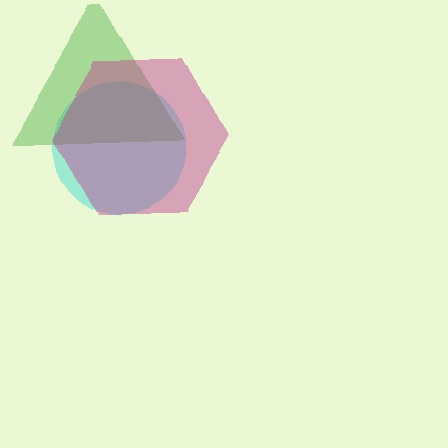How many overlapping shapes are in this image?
There are 3 overlapping shapes in the image.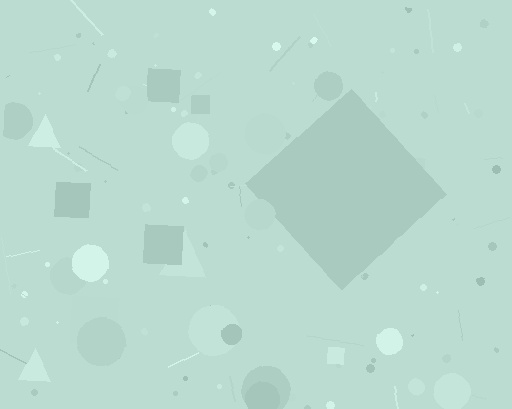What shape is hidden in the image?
A diamond is hidden in the image.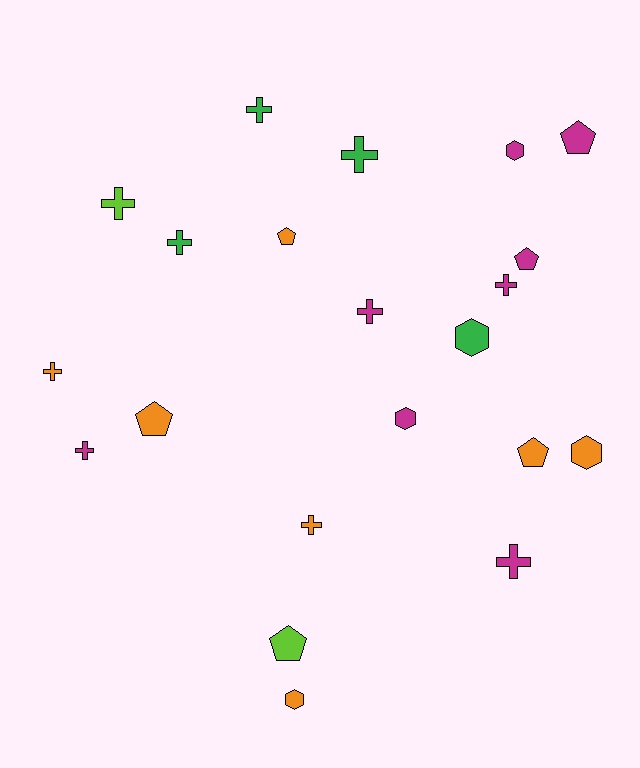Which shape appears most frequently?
Cross, with 10 objects.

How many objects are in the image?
There are 21 objects.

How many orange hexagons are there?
There are 2 orange hexagons.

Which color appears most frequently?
Magenta, with 8 objects.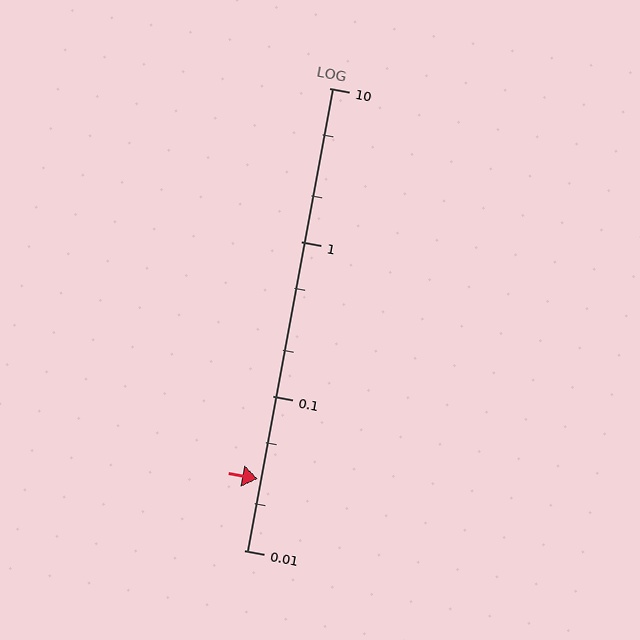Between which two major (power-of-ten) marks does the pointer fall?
The pointer is between 0.01 and 0.1.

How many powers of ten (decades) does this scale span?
The scale spans 3 decades, from 0.01 to 10.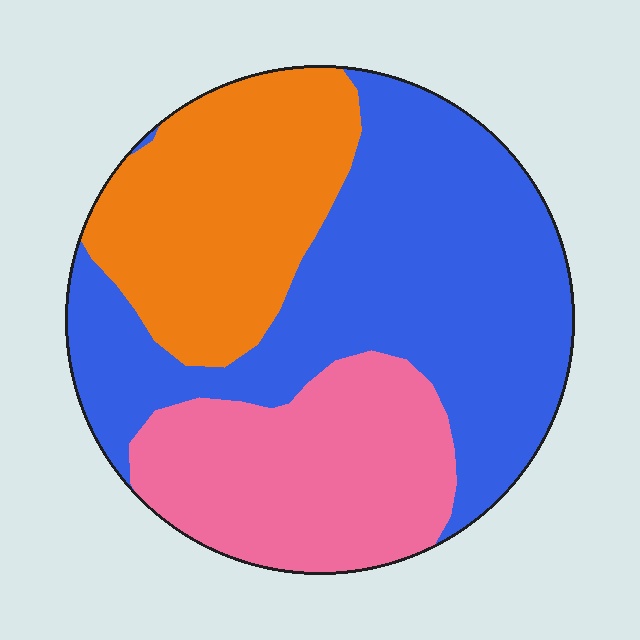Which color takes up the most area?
Blue, at roughly 45%.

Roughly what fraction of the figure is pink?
Pink takes up about one quarter (1/4) of the figure.